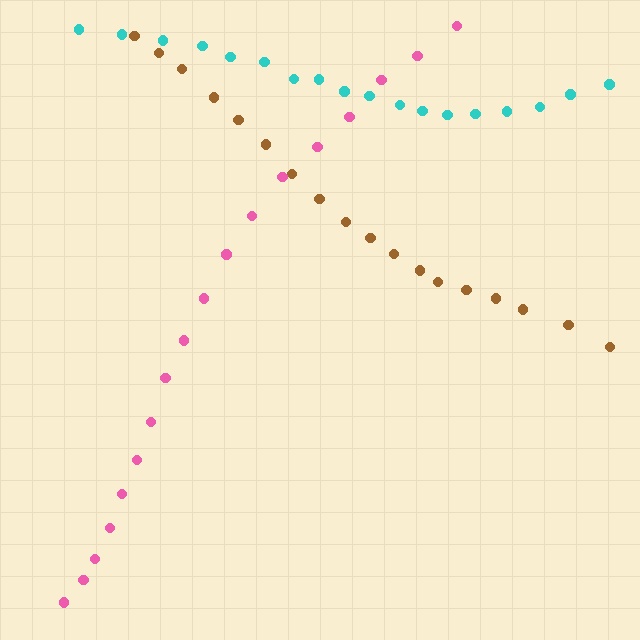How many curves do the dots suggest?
There are 3 distinct paths.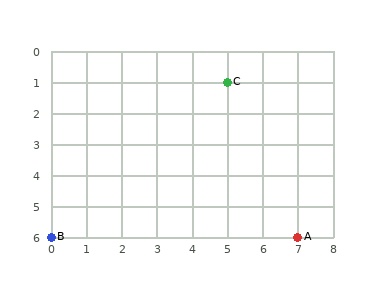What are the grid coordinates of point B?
Point B is at grid coordinates (0, 6).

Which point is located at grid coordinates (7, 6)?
Point A is at (7, 6).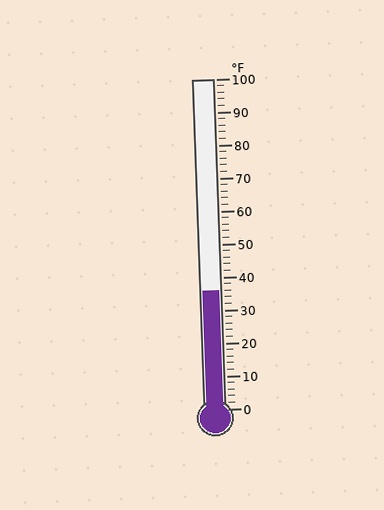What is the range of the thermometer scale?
The thermometer scale ranges from 0°F to 100°F.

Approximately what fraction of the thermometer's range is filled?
The thermometer is filled to approximately 35% of its range.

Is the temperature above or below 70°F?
The temperature is below 70°F.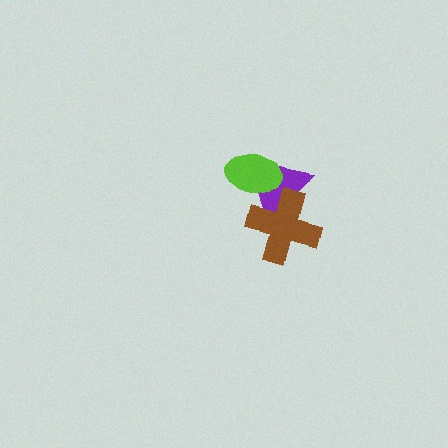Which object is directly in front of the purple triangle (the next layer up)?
The lime ellipse is directly in front of the purple triangle.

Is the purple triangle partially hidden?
Yes, it is partially covered by another shape.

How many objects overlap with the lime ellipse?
1 object overlaps with the lime ellipse.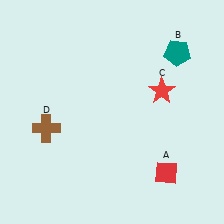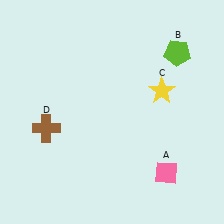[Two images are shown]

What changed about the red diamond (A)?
In Image 1, A is red. In Image 2, it changed to pink.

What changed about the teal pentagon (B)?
In Image 1, B is teal. In Image 2, it changed to lime.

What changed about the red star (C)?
In Image 1, C is red. In Image 2, it changed to yellow.